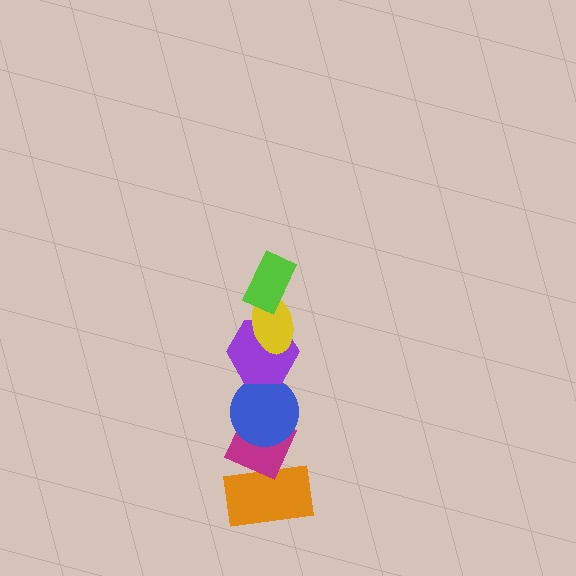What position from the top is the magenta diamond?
The magenta diamond is 5th from the top.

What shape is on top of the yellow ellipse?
The lime rectangle is on top of the yellow ellipse.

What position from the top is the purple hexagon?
The purple hexagon is 3rd from the top.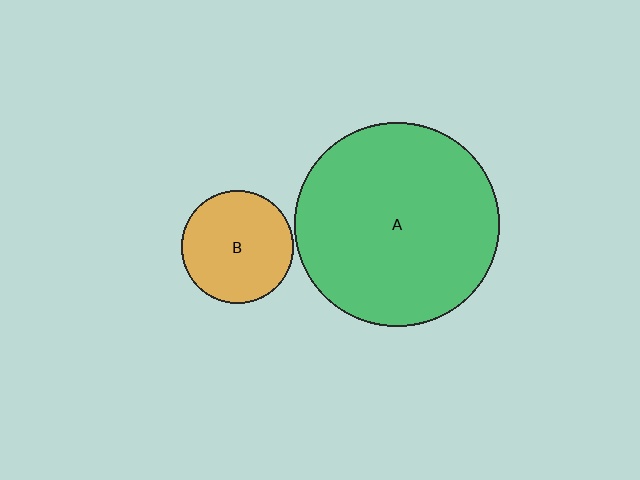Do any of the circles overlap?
No, none of the circles overlap.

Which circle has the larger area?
Circle A (green).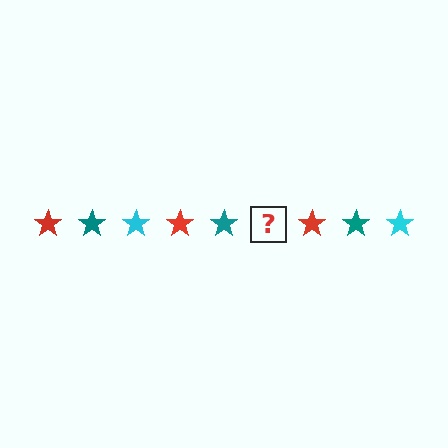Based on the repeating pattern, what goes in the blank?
The blank should be a cyan star.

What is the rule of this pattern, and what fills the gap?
The rule is that the pattern cycles through red, teal, cyan stars. The gap should be filled with a cyan star.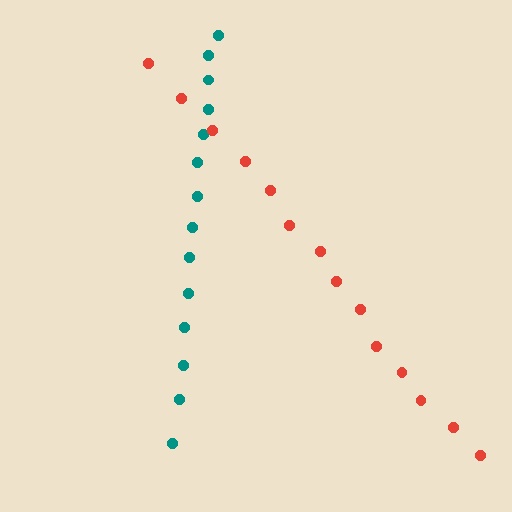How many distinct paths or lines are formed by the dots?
There are 2 distinct paths.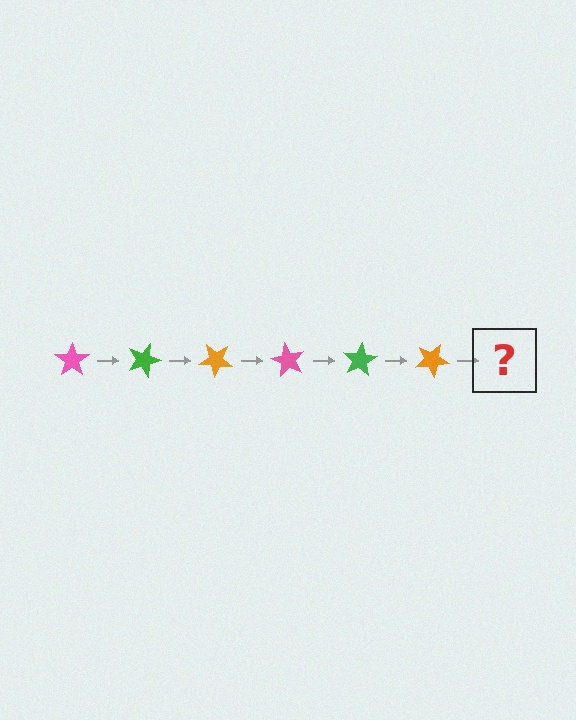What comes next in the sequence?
The next element should be a pink star, rotated 120 degrees from the start.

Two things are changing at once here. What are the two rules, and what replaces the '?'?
The two rules are that it rotates 20 degrees each step and the color cycles through pink, green, and orange. The '?' should be a pink star, rotated 120 degrees from the start.